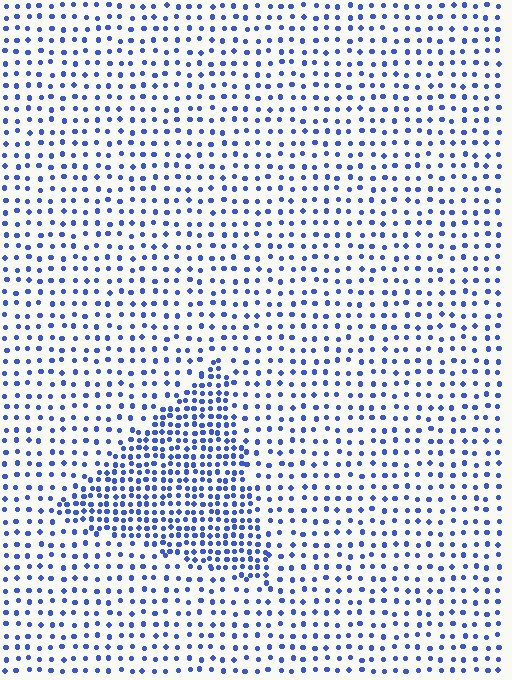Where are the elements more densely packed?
The elements are more densely packed inside the triangle boundary.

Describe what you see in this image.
The image contains small blue elements arranged at two different densities. A triangle-shaped region is visible where the elements are more densely packed than the surrounding area.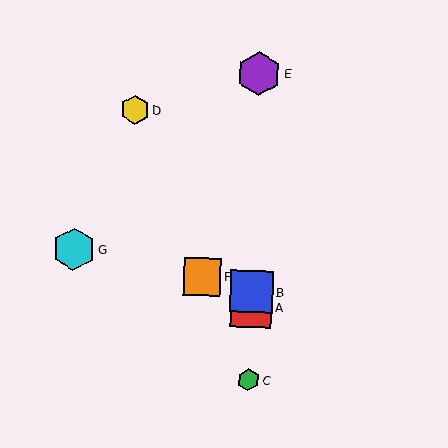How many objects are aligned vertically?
4 objects (A, B, C, E) are aligned vertically.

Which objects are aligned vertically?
Objects A, B, C, E are aligned vertically.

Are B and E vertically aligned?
Yes, both are at x≈252.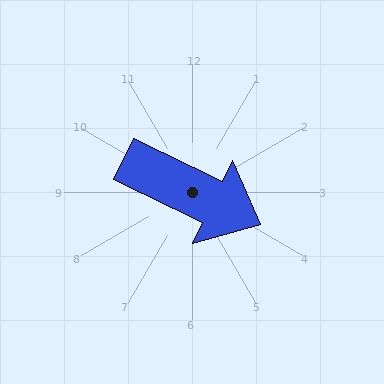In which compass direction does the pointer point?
Southeast.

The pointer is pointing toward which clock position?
Roughly 4 o'clock.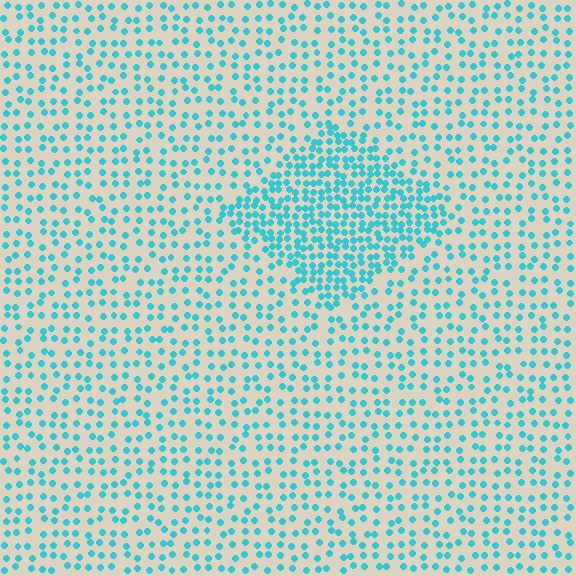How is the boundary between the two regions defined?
The boundary is defined by a change in element density (approximately 2.2x ratio). All elements are the same color, size, and shape.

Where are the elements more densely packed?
The elements are more densely packed inside the diamond boundary.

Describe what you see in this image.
The image contains small cyan elements arranged at two different densities. A diamond-shaped region is visible where the elements are more densely packed than the surrounding area.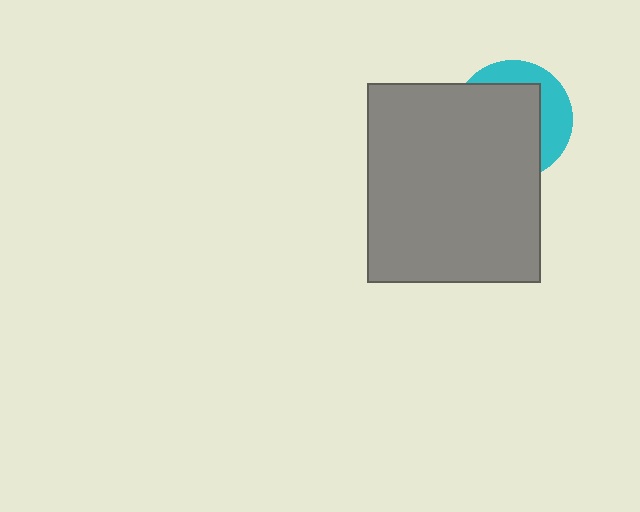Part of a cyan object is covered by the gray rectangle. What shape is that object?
It is a circle.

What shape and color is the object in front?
The object in front is a gray rectangle.